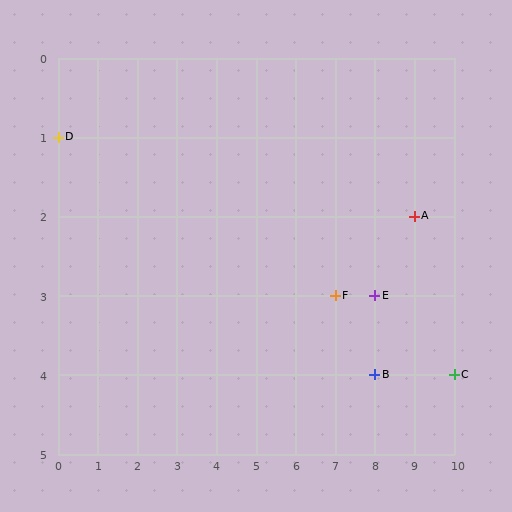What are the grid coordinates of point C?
Point C is at grid coordinates (10, 4).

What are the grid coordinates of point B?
Point B is at grid coordinates (8, 4).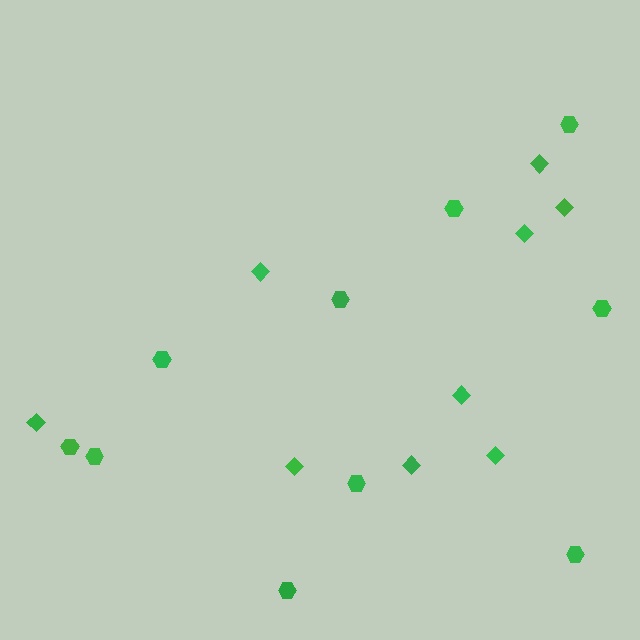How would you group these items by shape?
There are 2 groups: one group of hexagons (10) and one group of diamonds (9).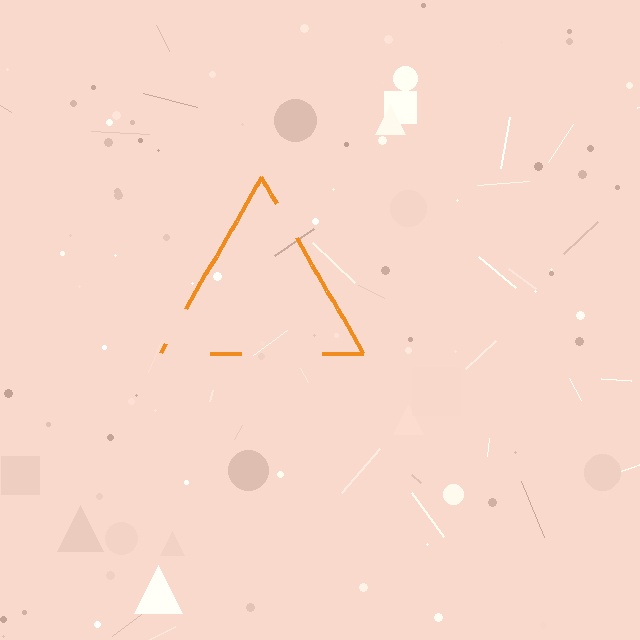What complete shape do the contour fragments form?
The contour fragments form a triangle.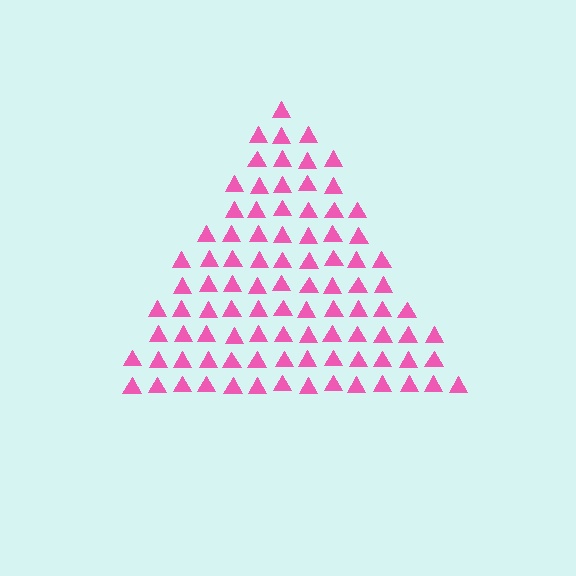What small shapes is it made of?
It is made of small triangles.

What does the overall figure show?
The overall figure shows a triangle.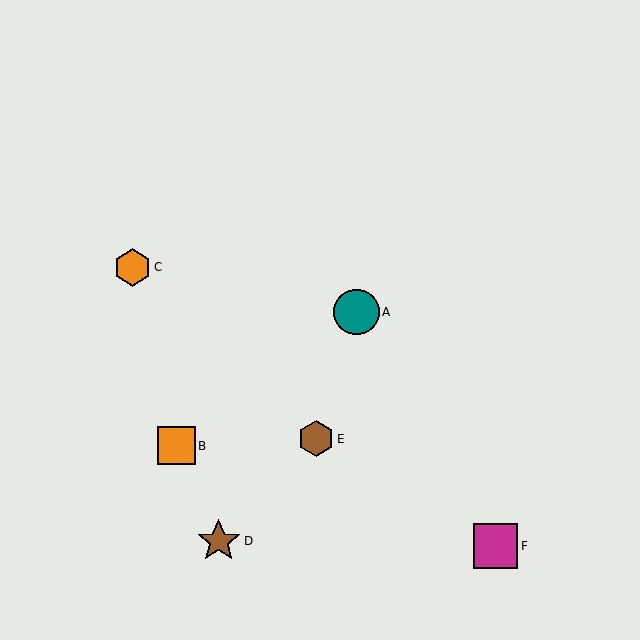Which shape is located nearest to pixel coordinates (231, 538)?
The brown star (labeled D) at (219, 541) is nearest to that location.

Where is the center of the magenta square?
The center of the magenta square is at (495, 546).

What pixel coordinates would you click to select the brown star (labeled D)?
Click at (219, 541) to select the brown star D.